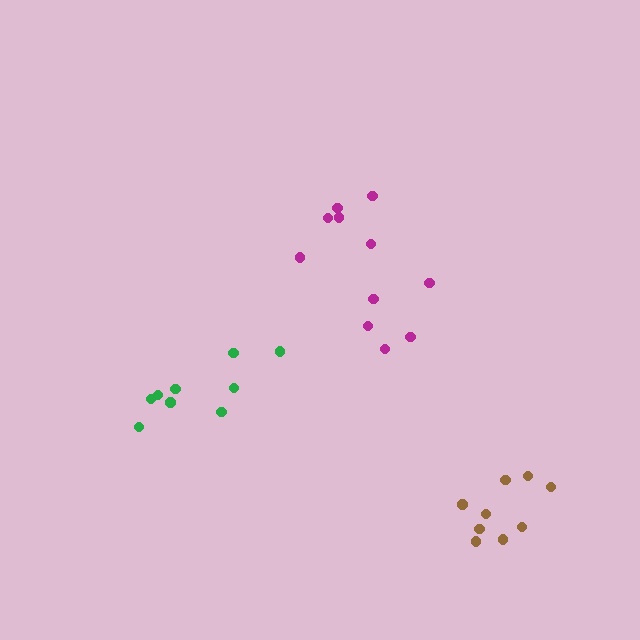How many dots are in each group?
Group 1: 9 dots, Group 2: 11 dots, Group 3: 9 dots (29 total).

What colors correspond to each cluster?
The clusters are colored: green, magenta, brown.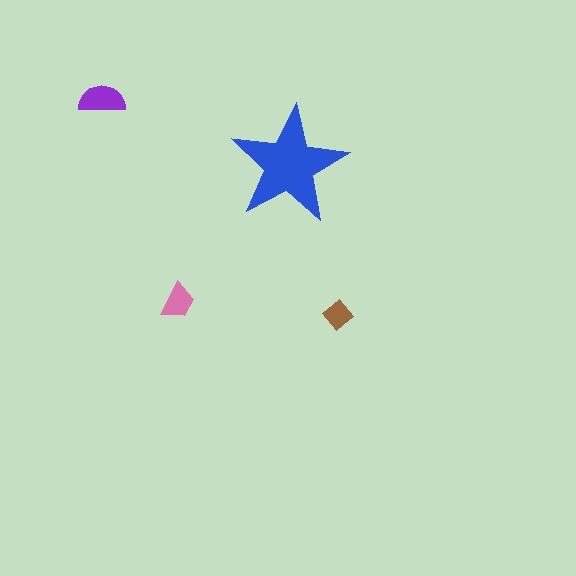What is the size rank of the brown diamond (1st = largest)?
4th.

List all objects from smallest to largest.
The brown diamond, the pink trapezoid, the purple semicircle, the blue star.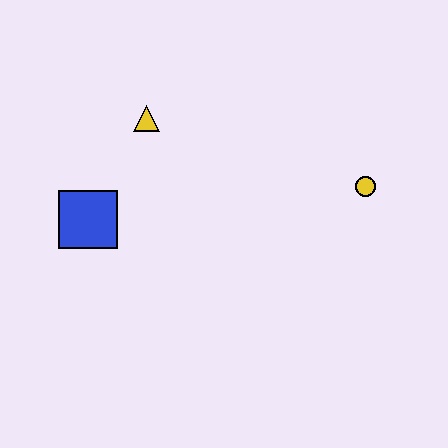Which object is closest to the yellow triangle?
The blue square is closest to the yellow triangle.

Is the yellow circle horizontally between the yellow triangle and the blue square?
No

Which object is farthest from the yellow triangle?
The yellow circle is farthest from the yellow triangle.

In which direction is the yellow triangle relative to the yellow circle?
The yellow triangle is to the left of the yellow circle.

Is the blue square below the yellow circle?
Yes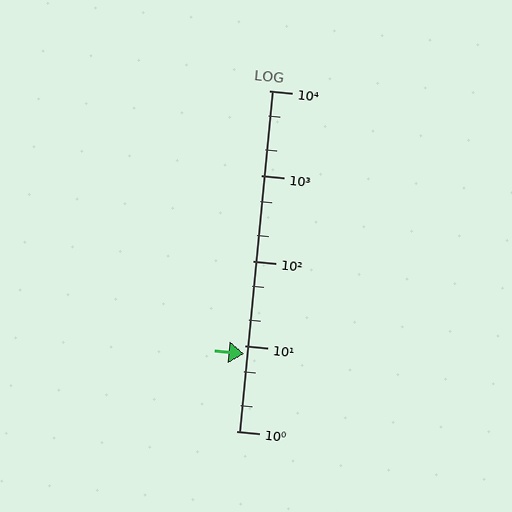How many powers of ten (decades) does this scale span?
The scale spans 4 decades, from 1 to 10000.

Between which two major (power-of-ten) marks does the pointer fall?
The pointer is between 1 and 10.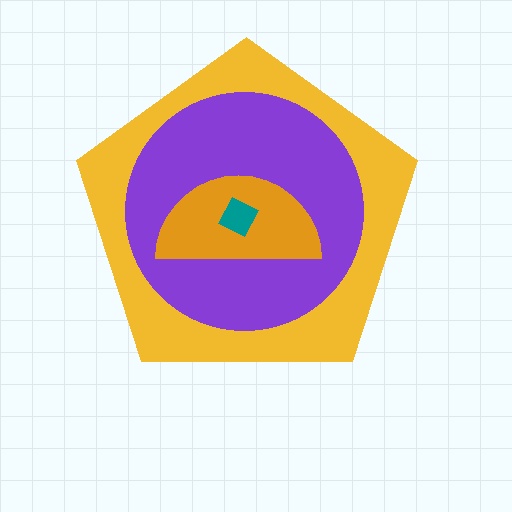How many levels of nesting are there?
4.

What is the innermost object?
The teal diamond.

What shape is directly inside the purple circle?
The orange semicircle.